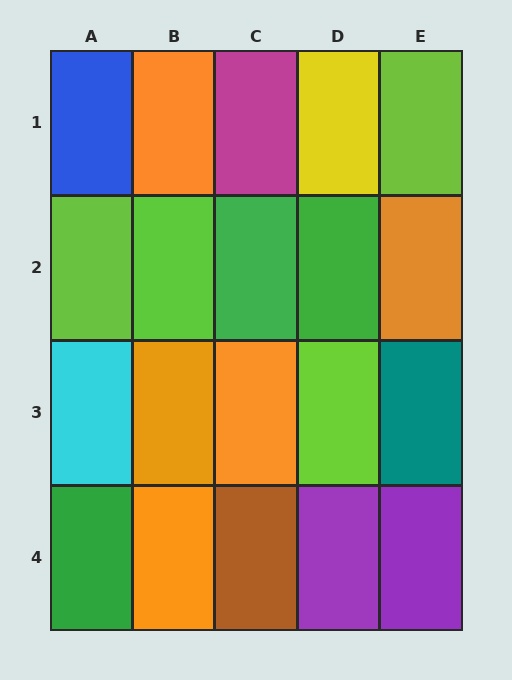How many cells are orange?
5 cells are orange.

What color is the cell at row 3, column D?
Lime.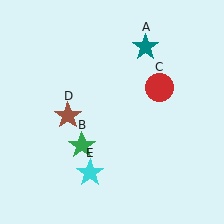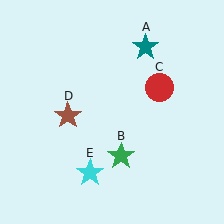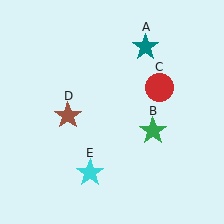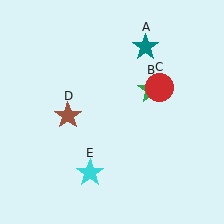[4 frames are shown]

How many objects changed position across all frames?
1 object changed position: green star (object B).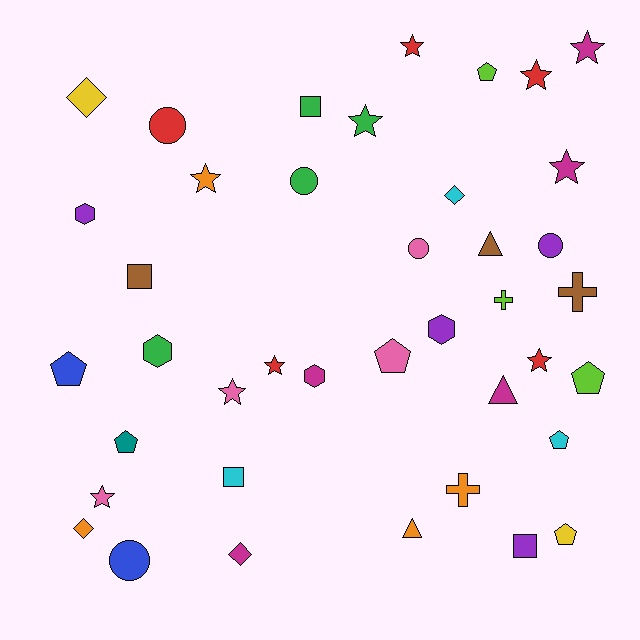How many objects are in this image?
There are 40 objects.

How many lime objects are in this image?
There are 3 lime objects.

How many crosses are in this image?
There are 3 crosses.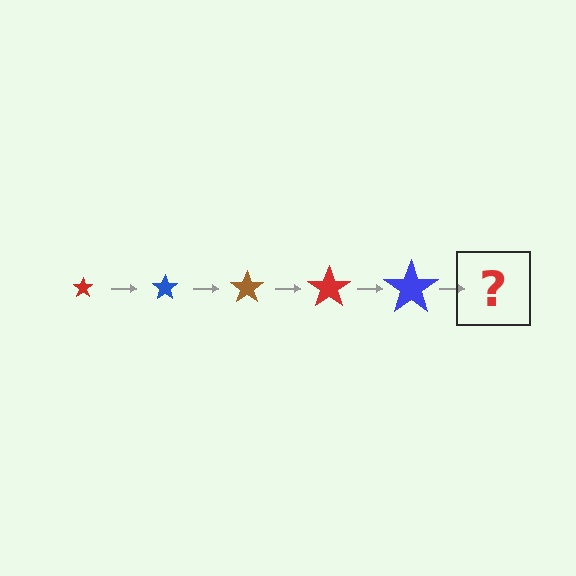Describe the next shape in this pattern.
It should be a brown star, larger than the previous one.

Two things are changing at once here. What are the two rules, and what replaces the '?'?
The two rules are that the star grows larger each step and the color cycles through red, blue, and brown. The '?' should be a brown star, larger than the previous one.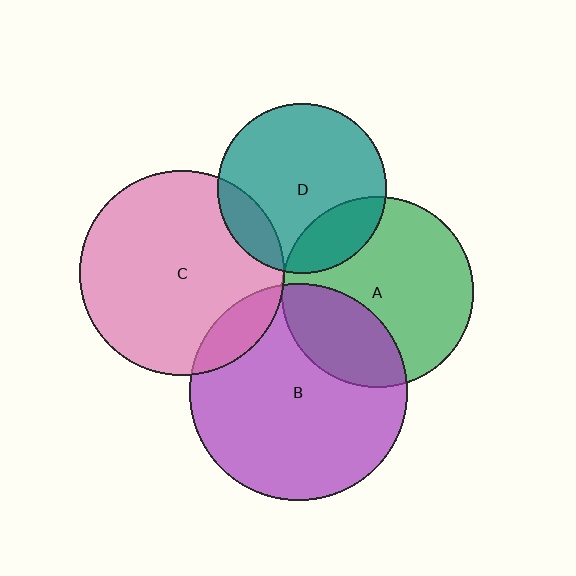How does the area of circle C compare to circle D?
Approximately 1.5 times.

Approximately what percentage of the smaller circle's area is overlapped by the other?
Approximately 10%.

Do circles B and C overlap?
Yes.